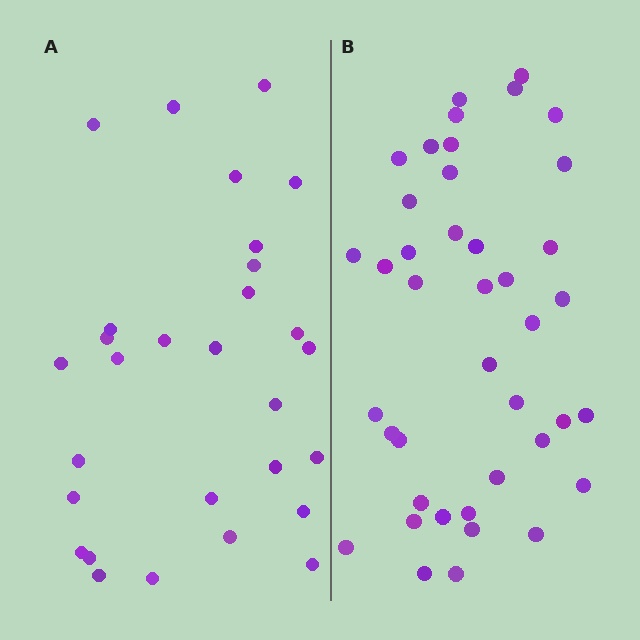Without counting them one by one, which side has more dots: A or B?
Region B (the right region) has more dots.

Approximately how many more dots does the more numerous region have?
Region B has roughly 12 or so more dots than region A.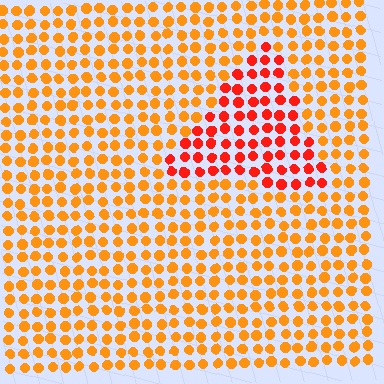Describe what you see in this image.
The image is filled with small orange elements in a uniform arrangement. A triangle-shaped region is visible where the elements are tinted to a slightly different hue, forming a subtle color boundary.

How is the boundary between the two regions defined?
The boundary is defined purely by a slight shift in hue (about 31 degrees). Spacing, size, and orientation are identical on both sides.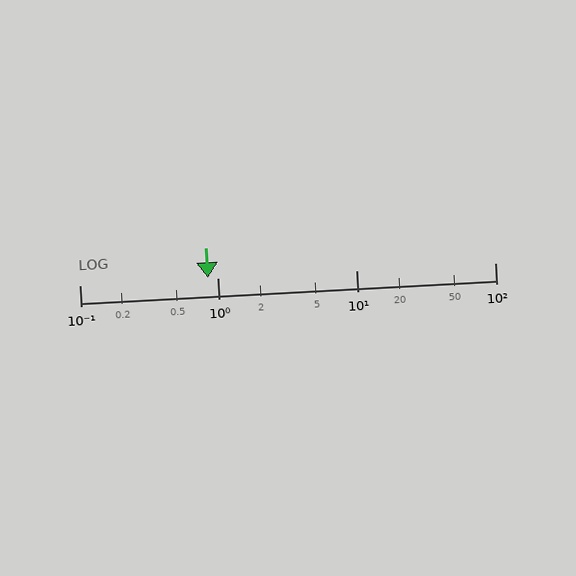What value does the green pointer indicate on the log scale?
The pointer indicates approximately 0.84.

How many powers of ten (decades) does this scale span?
The scale spans 3 decades, from 0.1 to 100.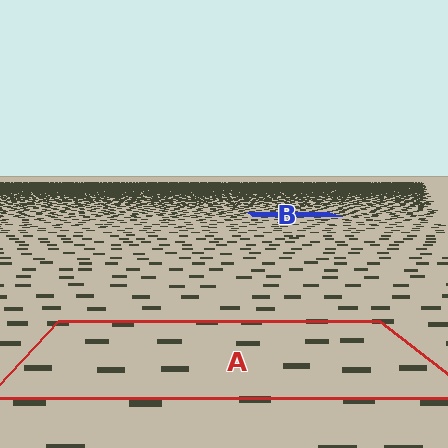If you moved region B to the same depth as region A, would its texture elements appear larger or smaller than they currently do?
They would appear larger. At a closer depth, the same texture elements are projected at a bigger on-screen size.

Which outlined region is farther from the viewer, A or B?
Region B is farther from the viewer — the texture elements inside it appear smaller and more densely packed.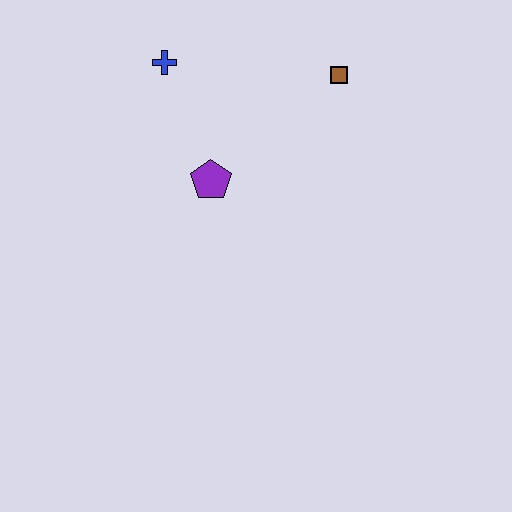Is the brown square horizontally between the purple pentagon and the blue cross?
No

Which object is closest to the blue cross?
The purple pentagon is closest to the blue cross.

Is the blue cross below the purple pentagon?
No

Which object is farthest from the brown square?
The blue cross is farthest from the brown square.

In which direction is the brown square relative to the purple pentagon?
The brown square is to the right of the purple pentagon.